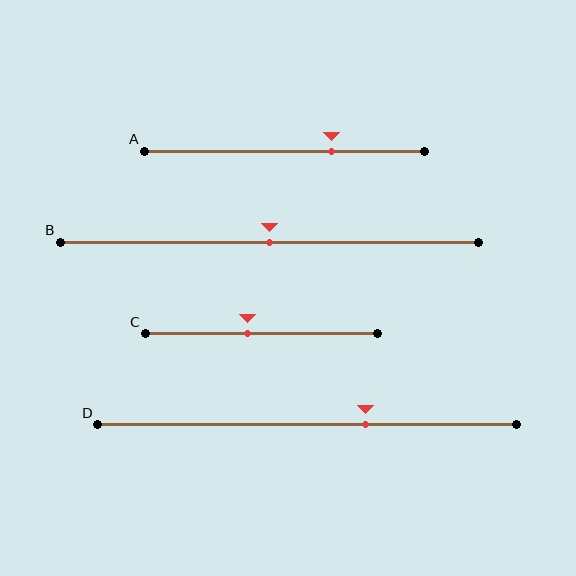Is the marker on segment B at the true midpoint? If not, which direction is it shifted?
Yes, the marker on segment B is at the true midpoint.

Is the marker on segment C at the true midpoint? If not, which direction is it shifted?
No, the marker on segment C is shifted to the left by about 6% of the segment length.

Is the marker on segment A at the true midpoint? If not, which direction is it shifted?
No, the marker on segment A is shifted to the right by about 17% of the segment length.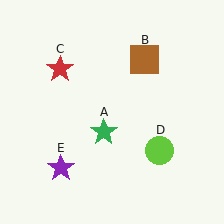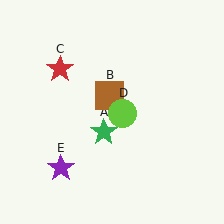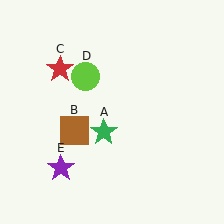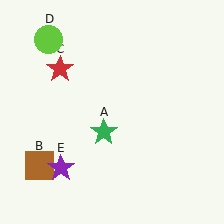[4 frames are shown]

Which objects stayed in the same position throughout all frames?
Green star (object A) and red star (object C) and purple star (object E) remained stationary.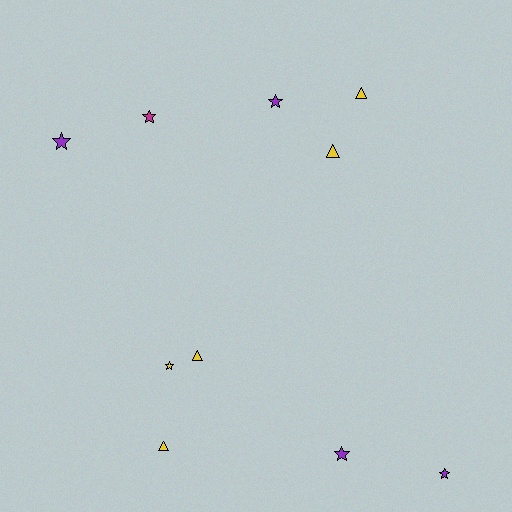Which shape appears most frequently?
Star, with 6 objects.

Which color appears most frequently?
Yellow, with 5 objects.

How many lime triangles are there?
There are no lime triangles.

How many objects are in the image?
There are 10 objects.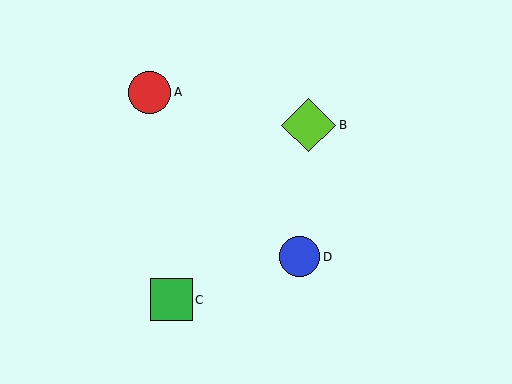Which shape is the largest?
The lime diamond (labeled B) is the largest.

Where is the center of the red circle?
The center of the red circle is at (150, 92).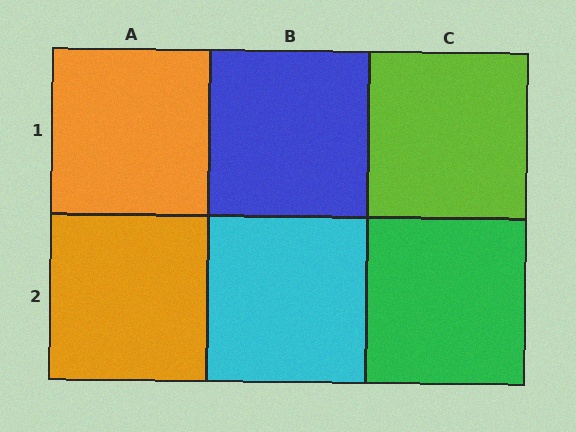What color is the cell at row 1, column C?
Lime.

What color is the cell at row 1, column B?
Blue.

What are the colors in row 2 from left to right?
Orange, cyan, green.